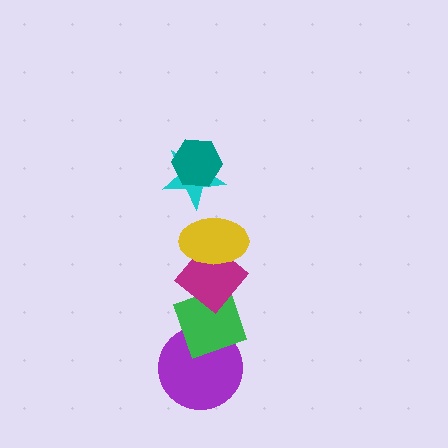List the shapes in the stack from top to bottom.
From top to bottom: the teal hexagon, the cyan star, the yellow ellipse, the magenta diamond, the green diamond, the purple circle.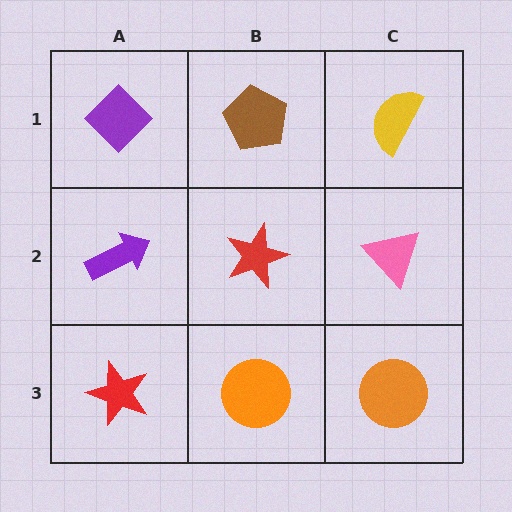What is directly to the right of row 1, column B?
A yellow semicircle.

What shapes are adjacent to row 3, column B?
A red star (row 2, column B), a red star (row 3, column A), an orange circle (row 3, column C).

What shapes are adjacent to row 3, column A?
A purple arrow (row 2, column A), an orange circle (row 3, column B).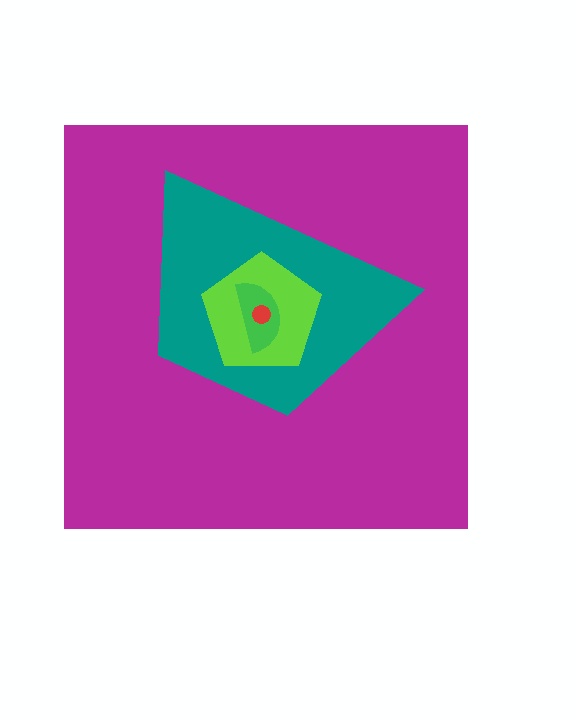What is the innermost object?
The red circle.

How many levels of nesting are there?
5.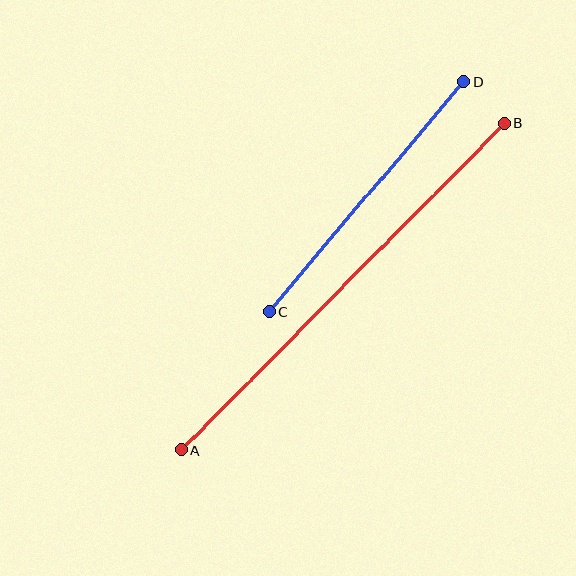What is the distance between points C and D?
The distance is approximately 302 pixels.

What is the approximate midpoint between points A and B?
The midpoint is at approximately (343, 287) pixels.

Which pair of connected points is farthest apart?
Points A and B are farthest apart.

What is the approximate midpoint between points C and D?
The midpoint is at approximately (366, 197) pixels.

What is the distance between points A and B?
The distance is approximately 459 pixels.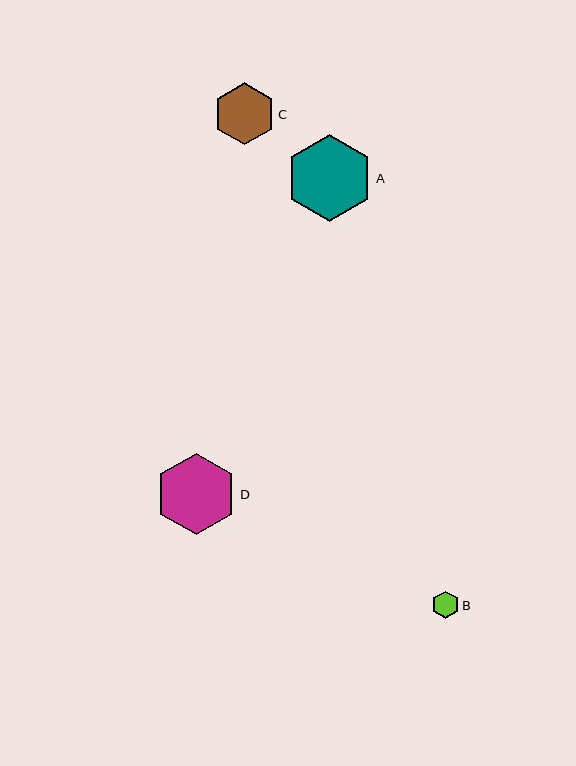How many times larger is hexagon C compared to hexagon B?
Hexagon C is approximately 2.3 times the size of hexagon B.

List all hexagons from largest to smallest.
From largest to smallest: A, D, C, B.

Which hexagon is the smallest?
Hexagon B is the smallest with a size of approximately 27 pixels.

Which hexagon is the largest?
Hexagon A is the largest with a size of approximately 87 pixels.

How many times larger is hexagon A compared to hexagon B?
Hexagon A is approximately 3.2 times the size of hexagon B.